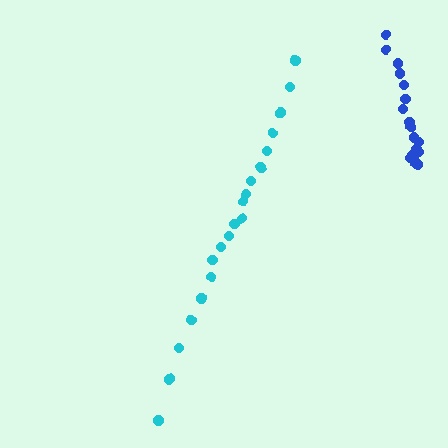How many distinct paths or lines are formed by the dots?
There are 2 distinct paths.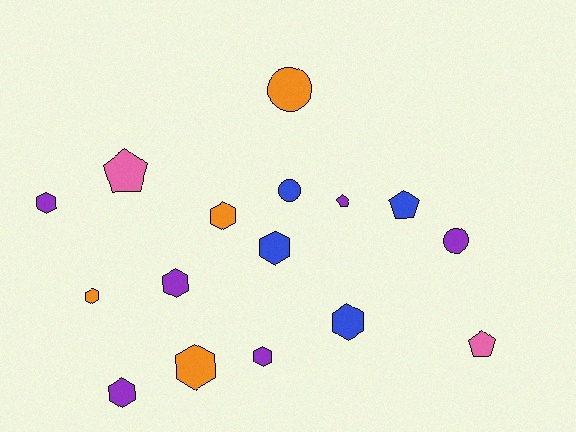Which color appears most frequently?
Purple, with 6 objects.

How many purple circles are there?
There is 1 purple circle.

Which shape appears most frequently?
Hexagon, with 9 objects.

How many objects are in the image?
There are 16 objects.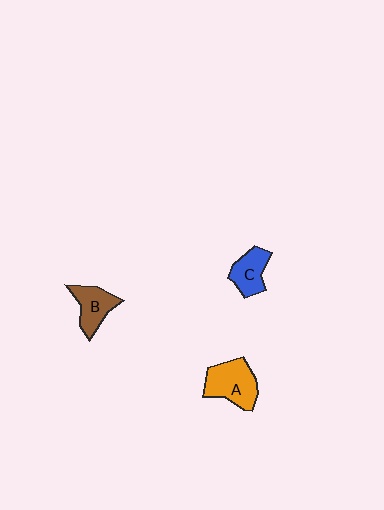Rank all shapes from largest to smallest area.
From largest to smallest: A (orange), B (brown), C (blue).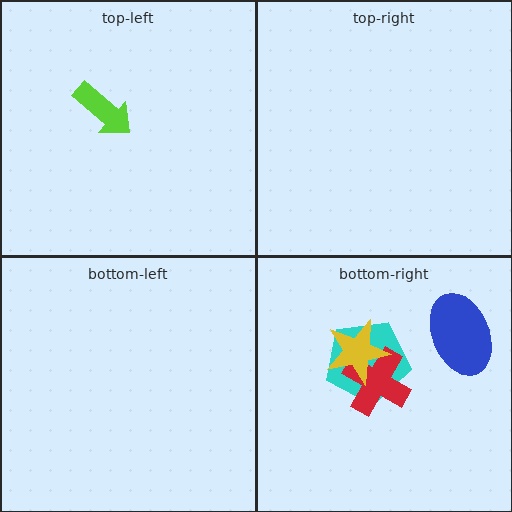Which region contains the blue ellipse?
The bottom-right region.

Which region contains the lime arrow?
The top-left region.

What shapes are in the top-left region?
The lime arrow.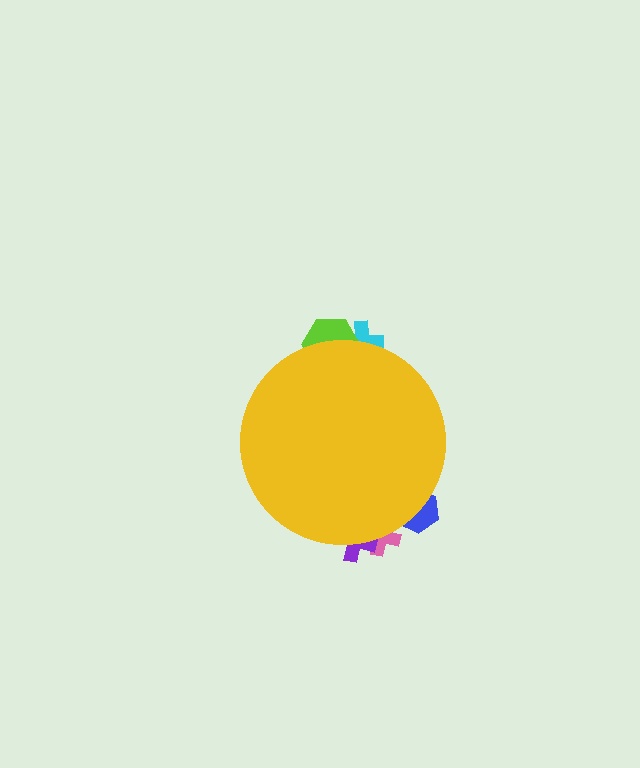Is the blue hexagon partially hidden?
Yes, the blue hexagon is partially hidden behind the yellow circle.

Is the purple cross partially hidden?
Yes, the purple cross is partially hidden behind the yellow circle.